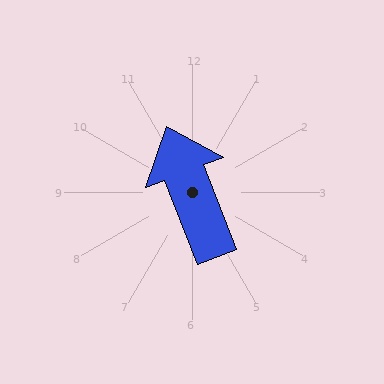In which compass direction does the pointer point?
North.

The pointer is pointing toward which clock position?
Roughly 11 o'clock.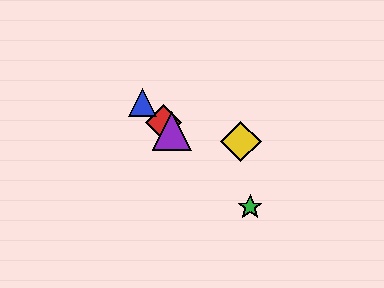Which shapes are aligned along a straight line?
The red diamond, the blue triangle, the green star, the purple triangle are aligned along a straight line.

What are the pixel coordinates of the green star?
The green star is at (250, 207).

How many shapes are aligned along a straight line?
4 shapes (the red diamond, the blue triangle, the green star, the purple triangle) are aligned along a straight line.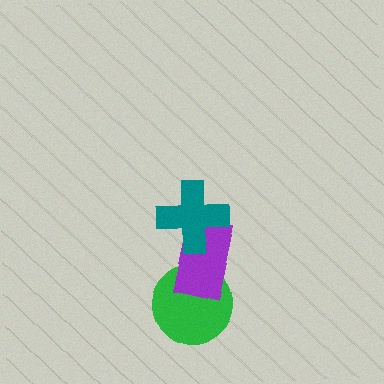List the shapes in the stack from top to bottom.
From top to bottom: the teal cross, the purple rectangle, the green circle.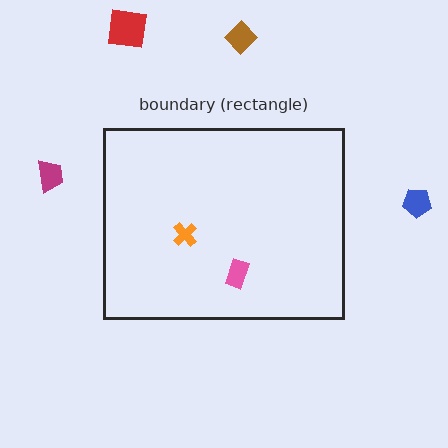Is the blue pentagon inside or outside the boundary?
Outside.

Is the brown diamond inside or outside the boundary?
Outside.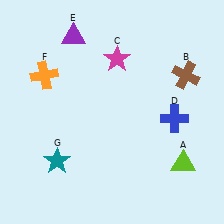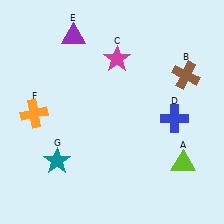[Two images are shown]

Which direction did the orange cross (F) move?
The orange cross (F) moved down.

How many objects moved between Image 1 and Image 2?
1 object moved between the two images.